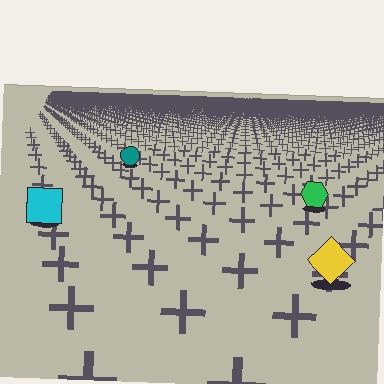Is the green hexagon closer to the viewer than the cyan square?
No. The cyan square is closer — you can tell from the texture gradient: the ground texture is coarser near it.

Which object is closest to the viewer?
The yellow diamond is closest. The texture marks near it are larger and more spread out.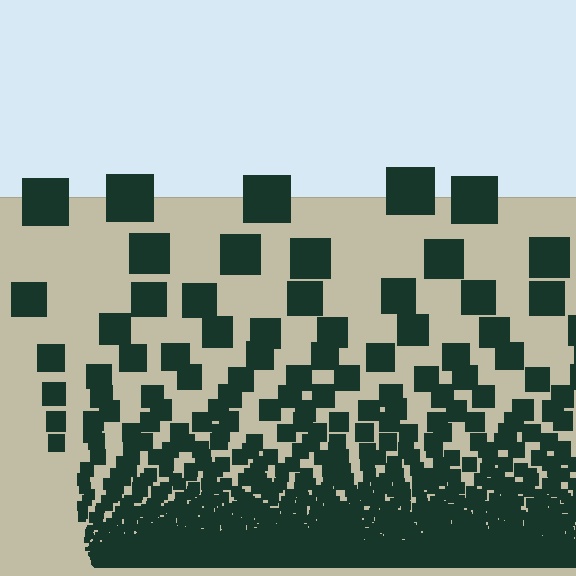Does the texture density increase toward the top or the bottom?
Density increases toward the bottom.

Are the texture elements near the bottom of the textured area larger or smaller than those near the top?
Smaller. The gradient is inverted — elements near the bottom are smaller and denser.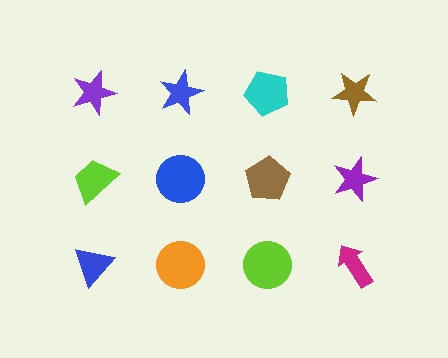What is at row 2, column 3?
A brown pentagon.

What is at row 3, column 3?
A lime circle.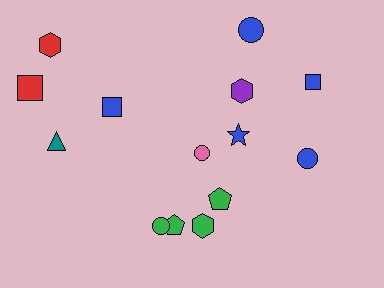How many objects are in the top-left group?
There are 4 objects.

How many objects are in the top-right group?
There are 6 objects.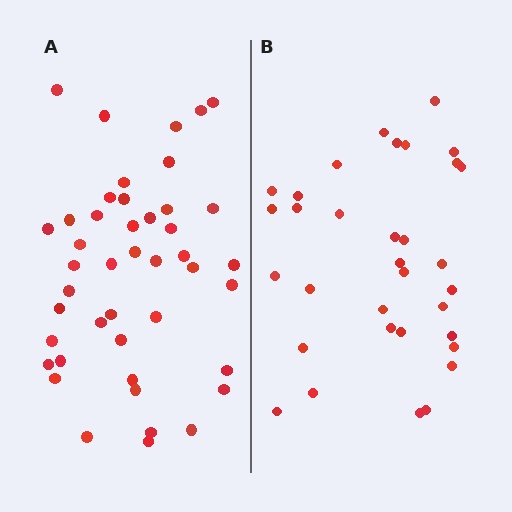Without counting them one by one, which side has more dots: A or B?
Region A (the left region) has more dots.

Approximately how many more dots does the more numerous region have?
Region A has roughly 12 or so more dots than region B.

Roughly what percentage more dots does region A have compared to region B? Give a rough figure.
About 35% more.